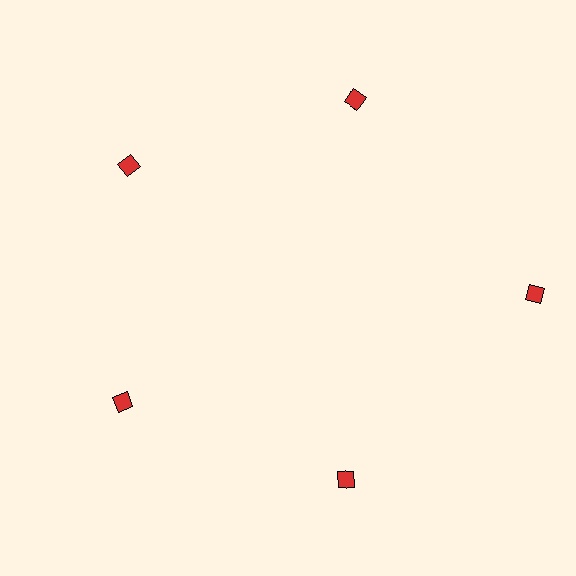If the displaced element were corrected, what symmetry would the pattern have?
It would have 5-fold rotational symmetry — the pattern would map onto itself every 72 degrees.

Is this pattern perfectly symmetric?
No. The 5 red diamonds are arranged in a ring, but one element near the 3 o'clock position is pushed outward from the center, breaking the 5-fold rotational symmetry.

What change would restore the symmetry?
The symmetry would be restored by moving it inward, back onto the ring so that all 5 diamonds sit at equal angles and equal distance from the center.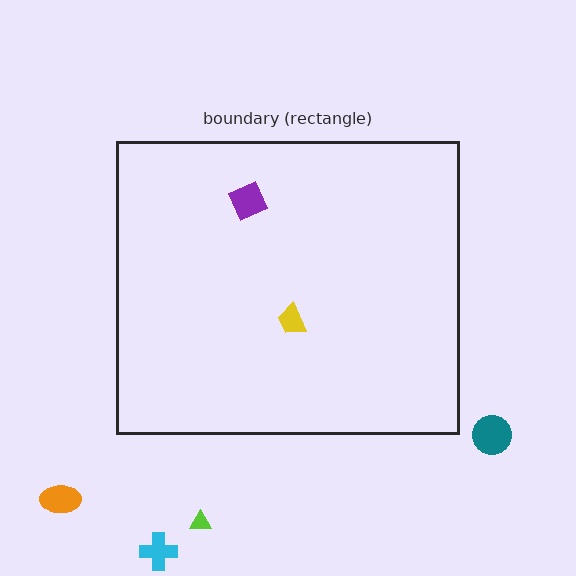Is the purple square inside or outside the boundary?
Inside.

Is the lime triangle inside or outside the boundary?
Outside.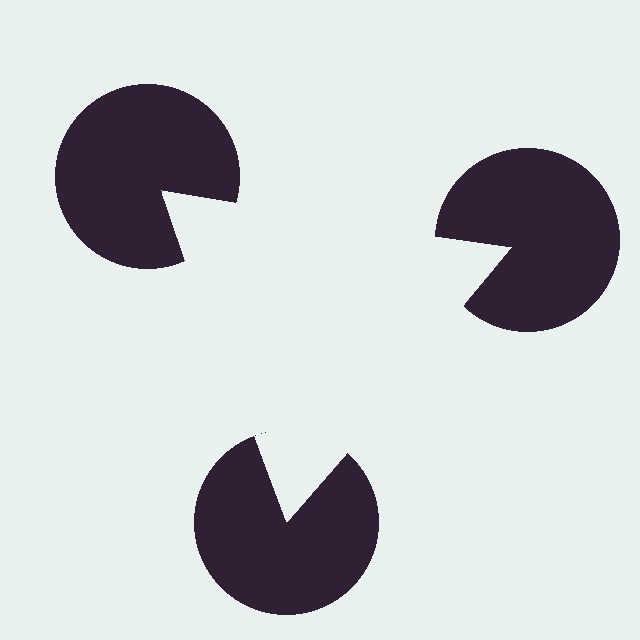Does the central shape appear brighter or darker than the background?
It typically appears slightly brighter than the background, even though no actual brightness change is drawn.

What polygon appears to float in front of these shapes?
An illusory triangle — its edges are inferred from the aligned wedge cuts in the pac-man discs, not physically drawn.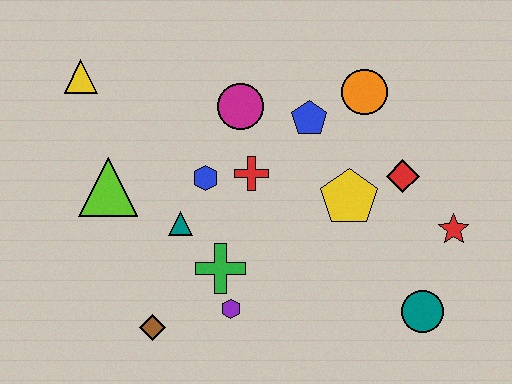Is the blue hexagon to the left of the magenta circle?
Yes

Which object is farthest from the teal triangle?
The red star is farthest from the teal triangle.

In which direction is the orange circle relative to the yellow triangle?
The orange circle is to the right of the yellow triangle.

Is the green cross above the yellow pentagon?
No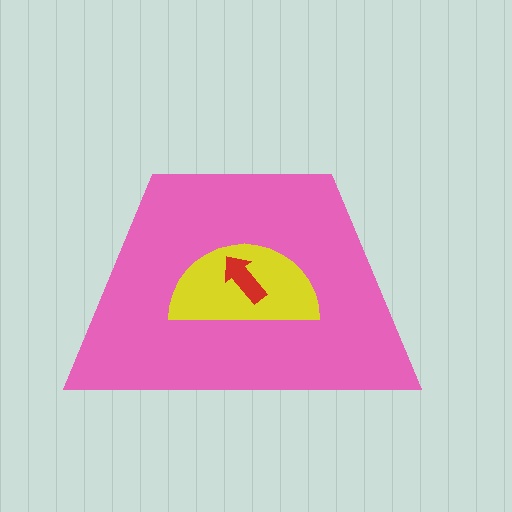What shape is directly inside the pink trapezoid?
The yellow semicircle.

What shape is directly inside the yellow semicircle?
The red arrow.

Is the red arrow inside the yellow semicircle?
Yes.